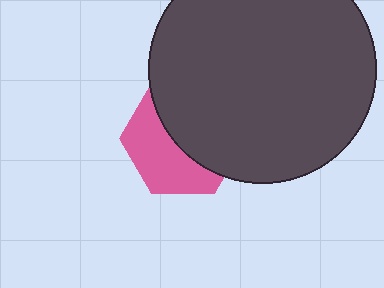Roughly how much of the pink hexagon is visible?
About half of it is visible (roughly 46%).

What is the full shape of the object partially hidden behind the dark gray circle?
The partially hidden object is a pink hexagon.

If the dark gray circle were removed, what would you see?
You would see the complete pink hexagon.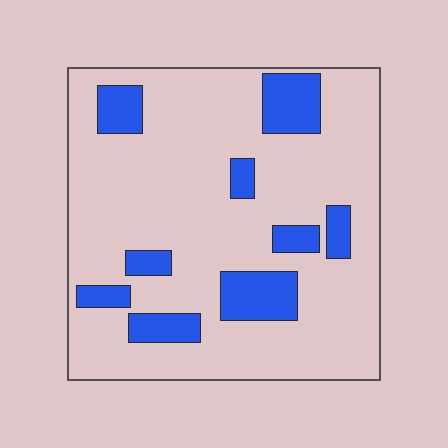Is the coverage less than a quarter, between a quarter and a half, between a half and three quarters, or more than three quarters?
Less than a quarter.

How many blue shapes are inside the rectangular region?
9.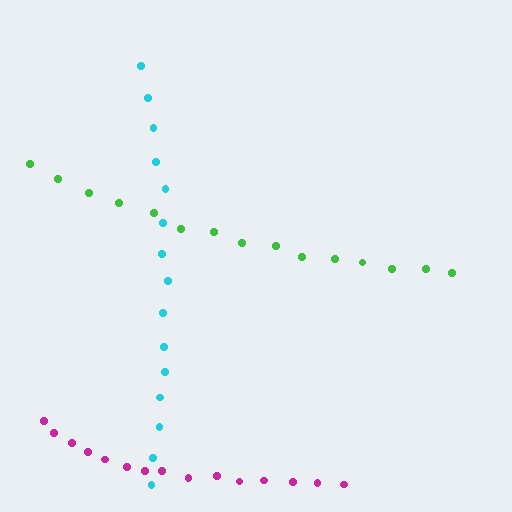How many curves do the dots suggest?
There are 3 distinct paths.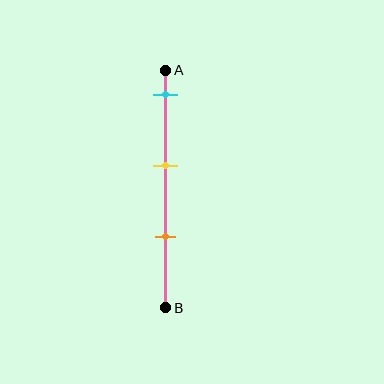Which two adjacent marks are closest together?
The yellow and orange marks are the closest adjacent pair.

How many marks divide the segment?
There are 3 marks dividing the segment.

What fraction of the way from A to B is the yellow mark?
The yellow mark is approximately 40% (0.4) of the way from A to B.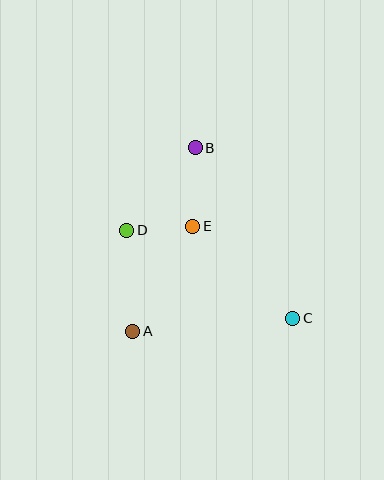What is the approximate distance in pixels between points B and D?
The distance between B and D is approximately 107 pixels.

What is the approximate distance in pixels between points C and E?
The distance between C and E is approximately 136 pixels.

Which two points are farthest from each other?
Points B and C are farthest from each other.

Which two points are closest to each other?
Points D and E are closest to each other.